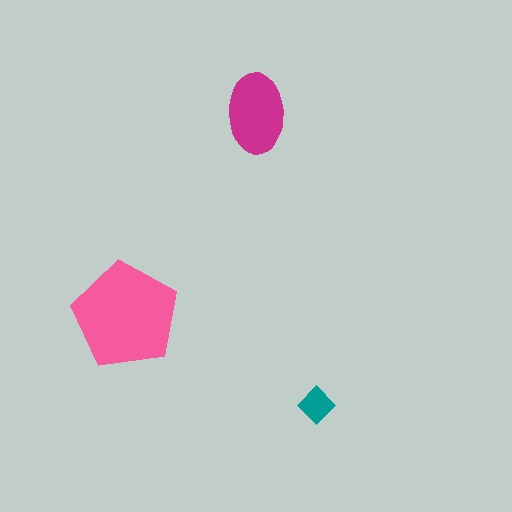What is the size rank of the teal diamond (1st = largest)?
3rd.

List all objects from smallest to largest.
The teal diamond, the magenta ellipse, the pink pentagon.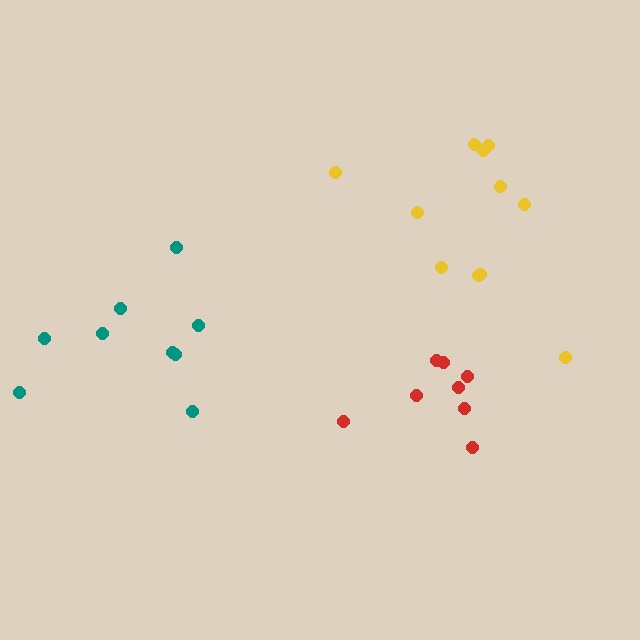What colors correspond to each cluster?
The clusters are colored: teal, yellow, red.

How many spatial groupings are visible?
There are 3 spatial groupings.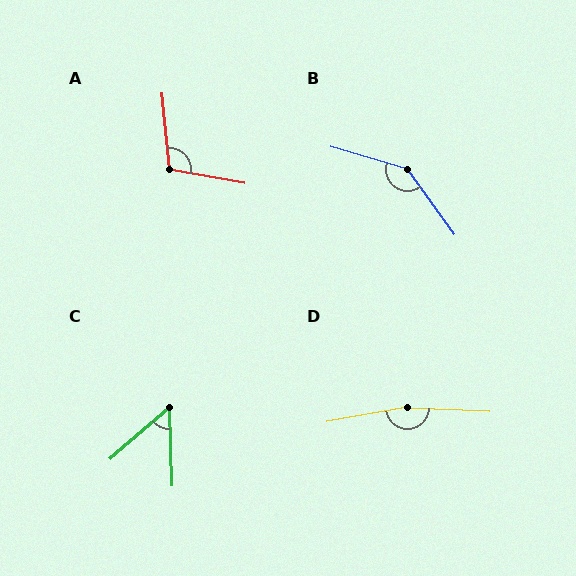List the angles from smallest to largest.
C (51°), A (106°), B (142°), D (167°).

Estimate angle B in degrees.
Approximately 142 degrees.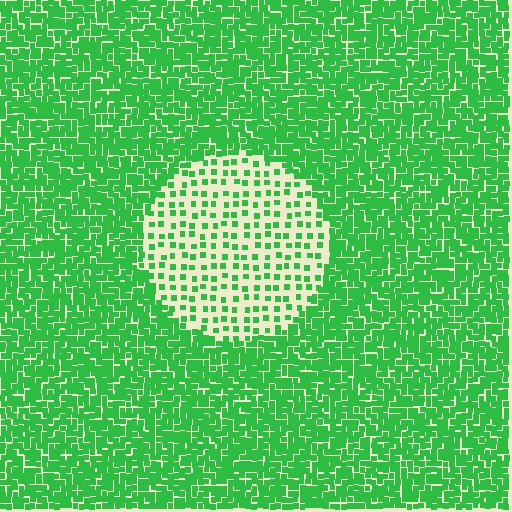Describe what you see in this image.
The image contains small green elements arranged at two different densities. A circle-shaped region is visible where the elements are less densely packed than the surrounding area.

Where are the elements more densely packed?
The elements are more densely packed outside the circle boundary.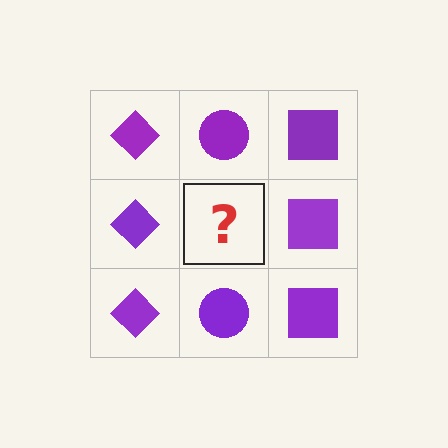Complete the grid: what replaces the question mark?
The question mark should be replaced with a purple circle.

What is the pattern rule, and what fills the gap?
The rule is that each column has a consistent shape. The gap should be filled with a purple circle.